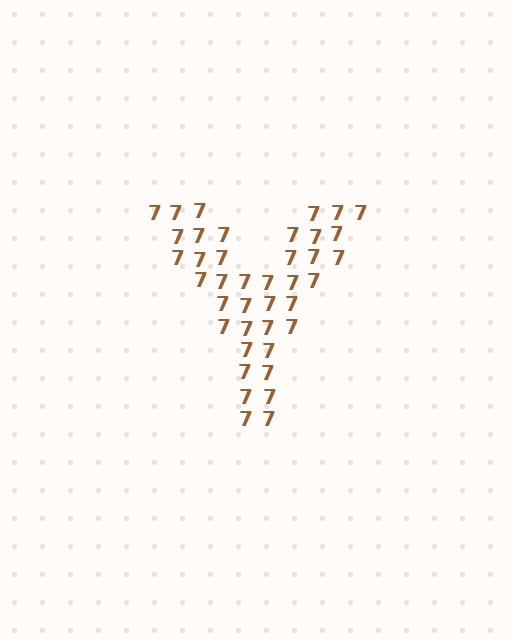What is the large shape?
The large shape is the letter Y.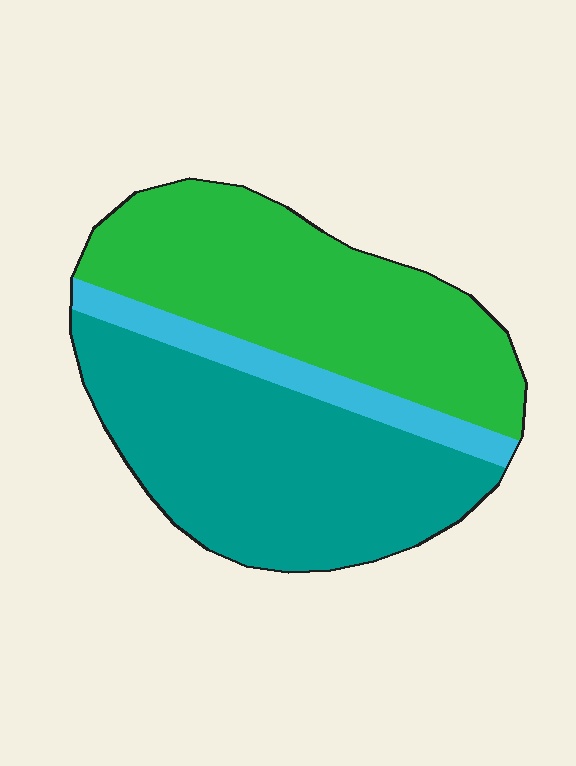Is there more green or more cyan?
Green.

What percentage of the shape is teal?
Teal covers about 45% of the shape.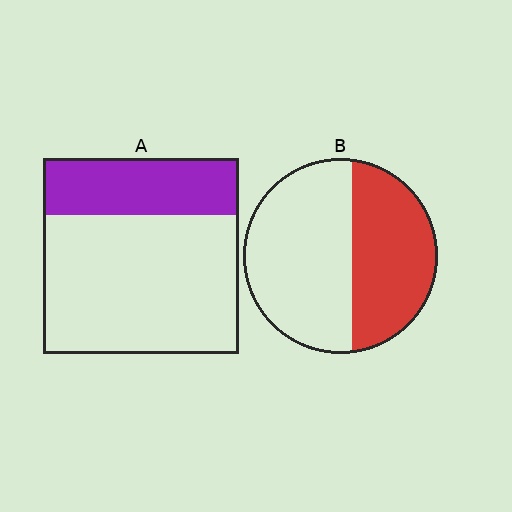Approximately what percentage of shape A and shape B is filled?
A is approximately 30% and B is approximately 40%.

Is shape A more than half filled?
No.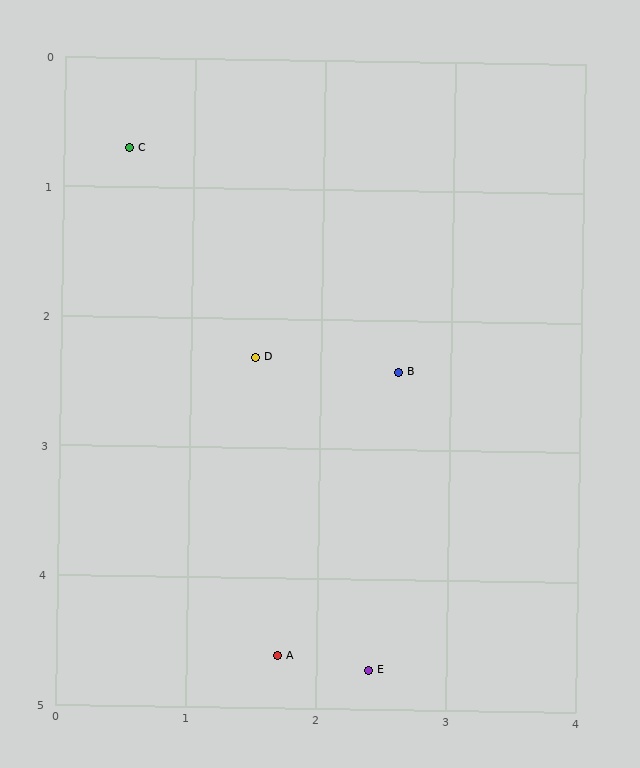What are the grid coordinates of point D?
Point D is at approximately (1.5, 2.3).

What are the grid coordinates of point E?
Point E is at approximately (2.4, 4.7).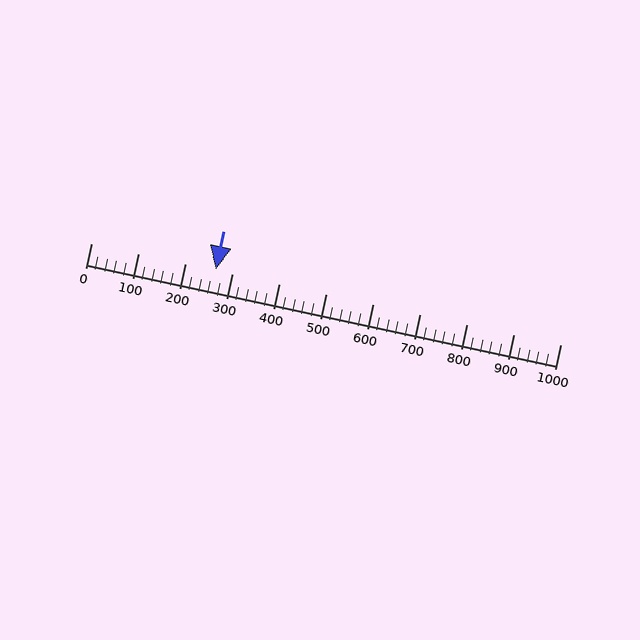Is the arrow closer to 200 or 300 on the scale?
The arrow is closer to 300.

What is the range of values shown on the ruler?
The ruler shows values from 0 to 1000.